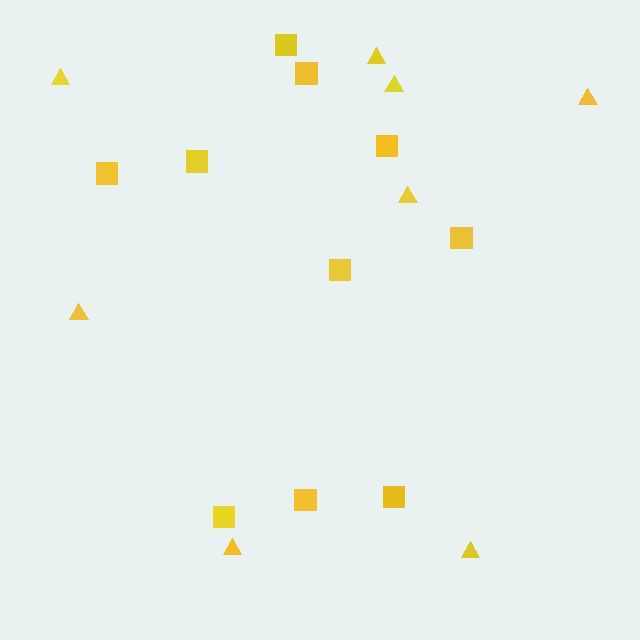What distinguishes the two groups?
There are 2 groups: one group of squares (10) and one group of triangles (8).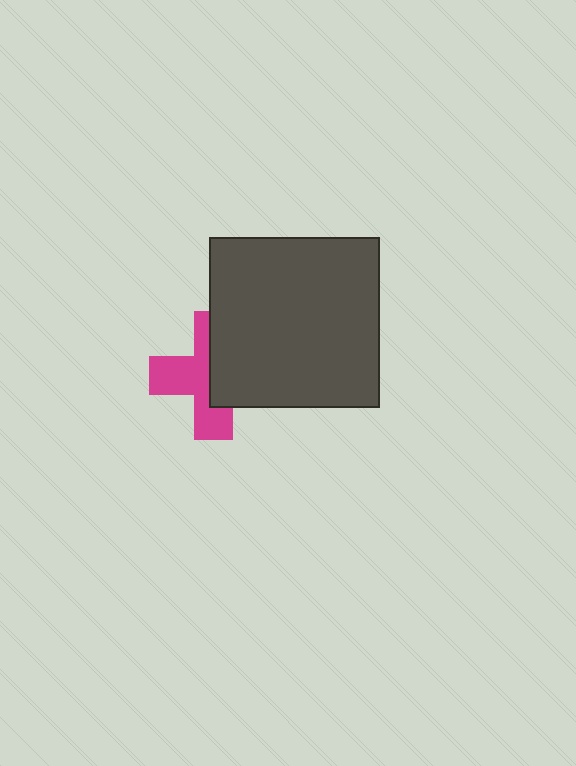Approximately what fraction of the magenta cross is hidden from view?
Roughly 47% of the magenta cross is hidden behind the dark gray square.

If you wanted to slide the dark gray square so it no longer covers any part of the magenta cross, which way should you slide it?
Slide it right — that is the most direct way to separate the two shapes.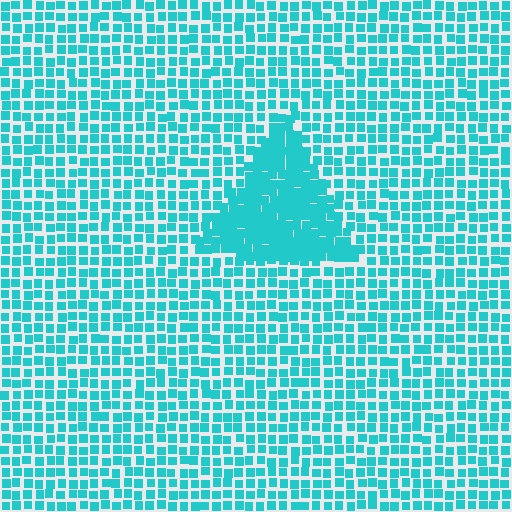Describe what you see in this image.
The image contains small cyan elements arranged at two different densities. A triangle-shaped region is visible where the elements are more densely packed than the surrounding area.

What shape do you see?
I see a triangle.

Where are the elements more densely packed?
The elements are more densely packed inside the triangle boundary.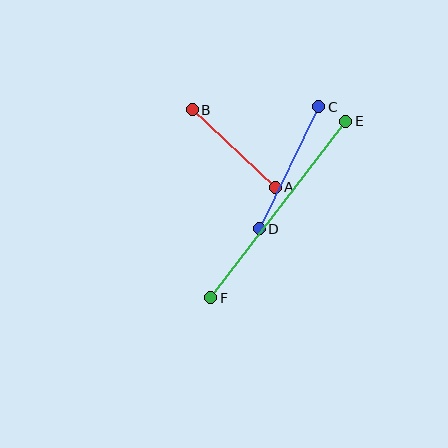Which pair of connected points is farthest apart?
Points E and F are farthest apart.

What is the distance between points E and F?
The distance is approximately 222 pixels.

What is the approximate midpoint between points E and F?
The midpoint is at approximately (278, 209) pixels.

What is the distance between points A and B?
The distance is approximately 113 pixels.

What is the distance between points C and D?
The distance is approximately 136 pixels.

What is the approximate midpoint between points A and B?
The midpoint is at approximately (234, 148) pixels.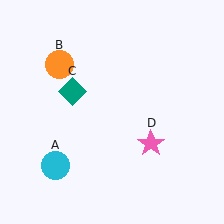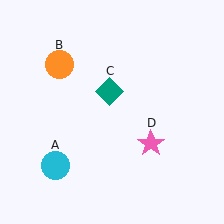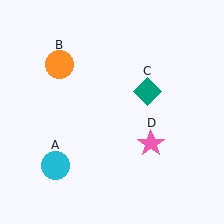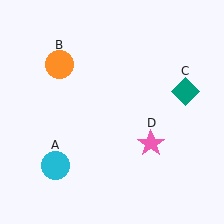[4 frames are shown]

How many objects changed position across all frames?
1 object changed position: teal diamond (object C).